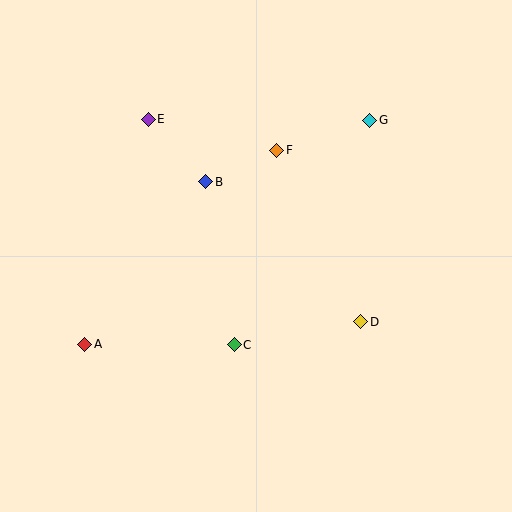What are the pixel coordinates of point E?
Point E is at (148, 119).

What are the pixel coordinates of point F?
Point F is at (277, 150).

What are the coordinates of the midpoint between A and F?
The midpoint between A and F is at (181, 247).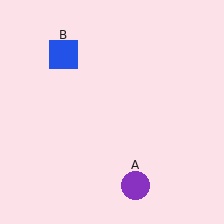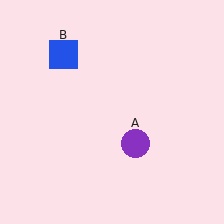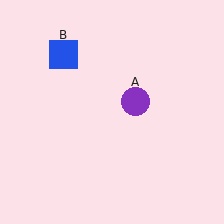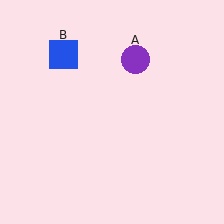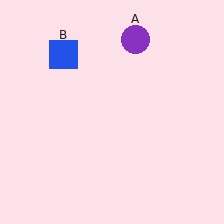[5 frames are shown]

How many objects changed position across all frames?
1 object changed position: purple circle (object A).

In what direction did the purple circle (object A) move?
The purple circle (object A) moved up.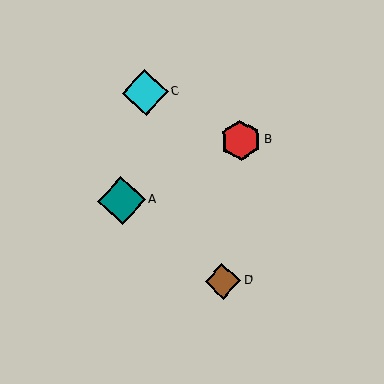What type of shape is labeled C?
Shape C is a cyan diamond.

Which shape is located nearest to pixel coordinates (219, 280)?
The brown diamond (labeled D) at (223, 281) is nearest to that location.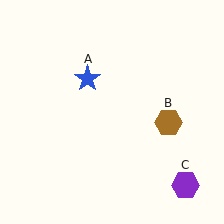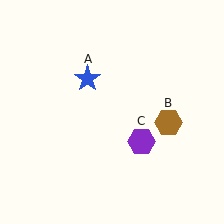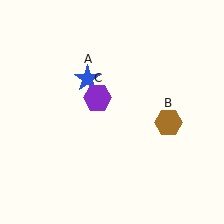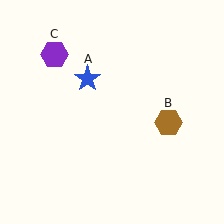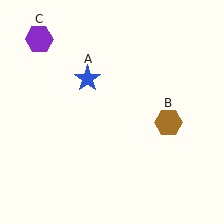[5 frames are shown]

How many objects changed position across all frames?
1 object changed position: purple hexagon (object C).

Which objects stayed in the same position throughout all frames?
Blue star (object A) and brown hexagon (object B) remained stationary.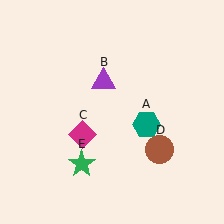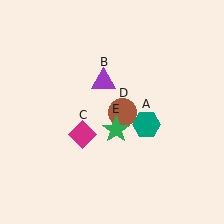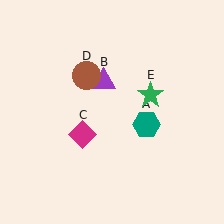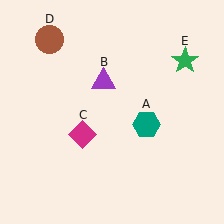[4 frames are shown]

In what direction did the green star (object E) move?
The green star (object E) moved up and to the right.